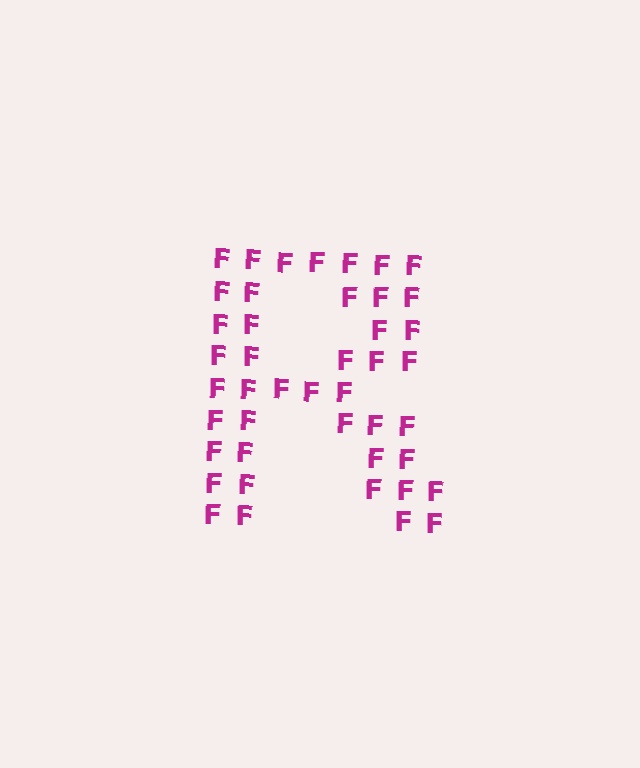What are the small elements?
The small elements are letter F's.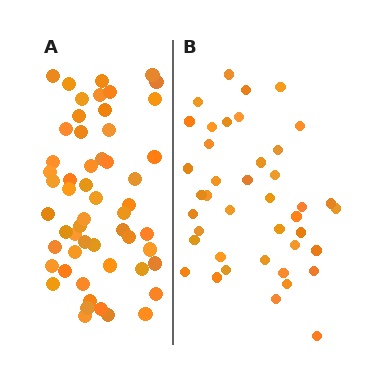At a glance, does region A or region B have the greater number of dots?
Region A (the left region) has more dots.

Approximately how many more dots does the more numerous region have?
Region A has approximately 15 more dots than region B.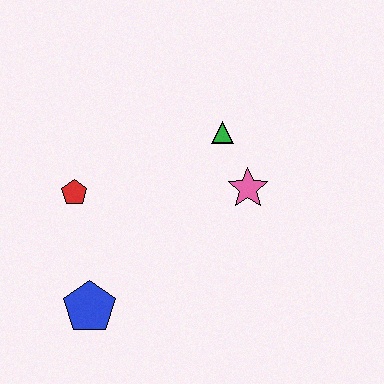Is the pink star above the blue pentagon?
Yes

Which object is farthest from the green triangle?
The blue pentagon is farthest from the green triangle.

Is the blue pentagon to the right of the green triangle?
No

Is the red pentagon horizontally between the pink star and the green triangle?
No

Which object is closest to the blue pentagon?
The red pentagon is closest to the blue pentagon.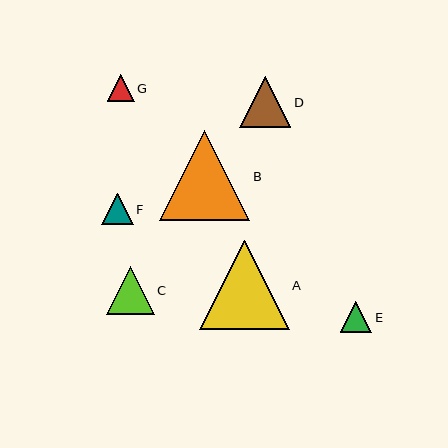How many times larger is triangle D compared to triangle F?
Triangle D is approximately 1.6 times the size of triangle F.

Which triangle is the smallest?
Triangle G is the smallest with a size of approximately 27 pixels.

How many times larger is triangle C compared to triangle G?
Triangle C is approximately 1.8 times the size of triangle G.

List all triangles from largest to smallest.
From largest to smallest: B, A, D, C, E, F, G.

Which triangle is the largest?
Triangle B is the largest with a size of approximately 90 pixels.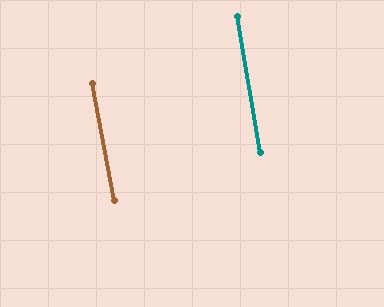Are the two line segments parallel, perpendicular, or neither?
Parallel — their directions differ by only 1.1°.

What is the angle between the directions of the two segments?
Approximately 1 degree.